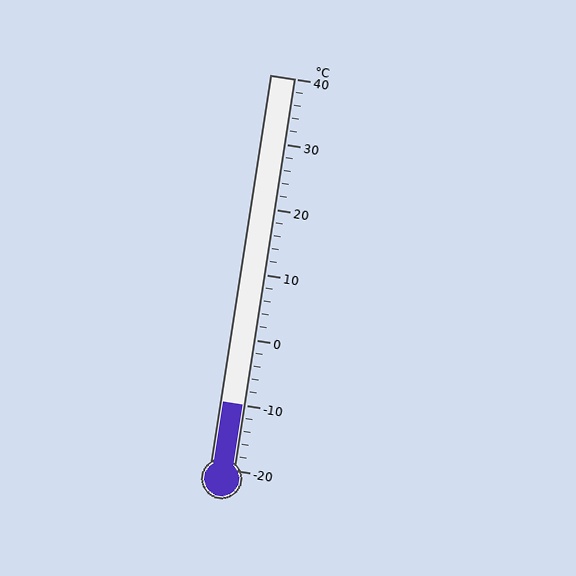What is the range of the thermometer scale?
The thermometer scale ranges from -20°C to 40°C.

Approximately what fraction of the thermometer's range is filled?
The thermometer is filled to approximately 15% of its range.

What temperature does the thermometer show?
The thermometer shows approximately -10°C.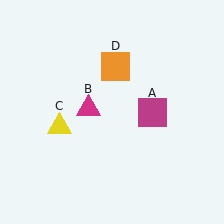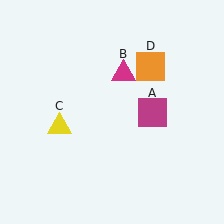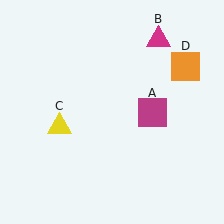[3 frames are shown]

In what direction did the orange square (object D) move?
The orange square (object D) moved right.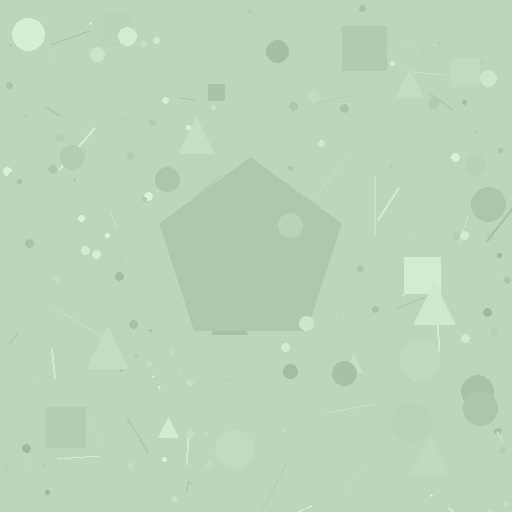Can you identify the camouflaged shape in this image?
The camouflaged shape is a pentagon.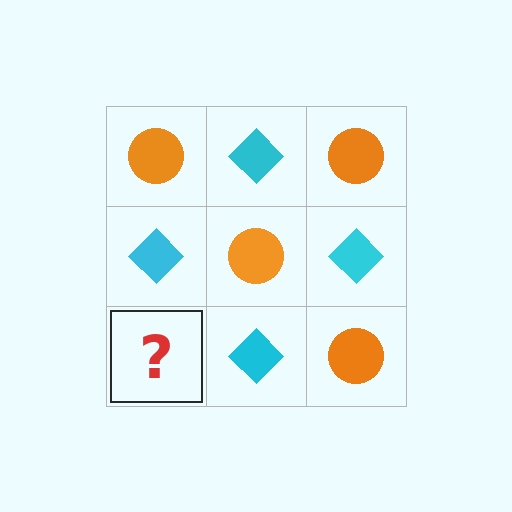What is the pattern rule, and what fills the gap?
The rule is that it alternates orange circle and cyan diamond in a checkerboard pattern. The gap should be filled with an orange circle.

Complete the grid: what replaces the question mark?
The question mark should be replaced with an orange circle.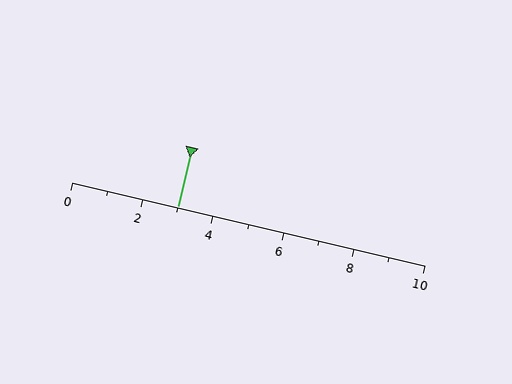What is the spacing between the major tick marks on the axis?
The major ticks are spaced 2 apart.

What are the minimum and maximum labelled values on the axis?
The axis runs from 0 to 10.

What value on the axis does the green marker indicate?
The marker indicates approximately 3.